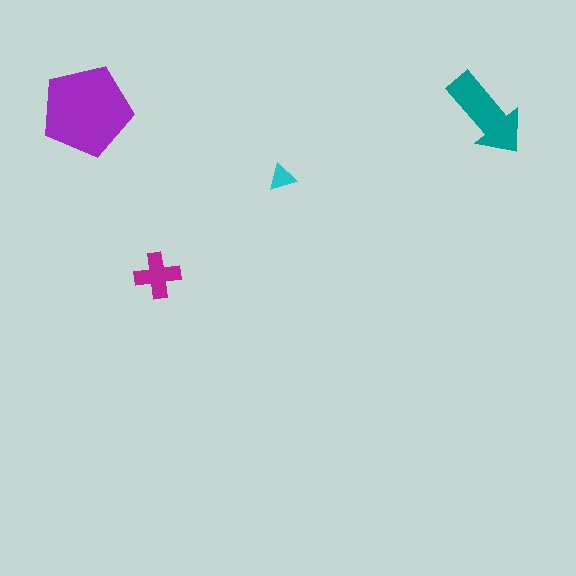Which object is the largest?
The purple pentagon.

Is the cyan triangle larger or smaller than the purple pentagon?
Smaller.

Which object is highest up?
The purple pentagon is topmost.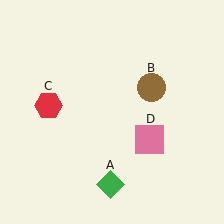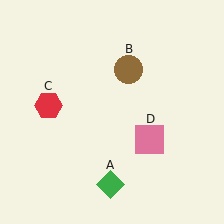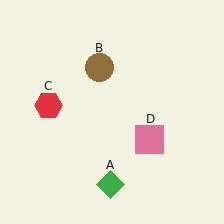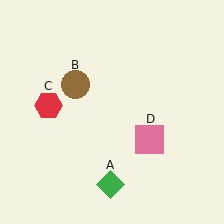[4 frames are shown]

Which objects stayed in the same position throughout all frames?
Green diamond (object A) and red hexagon (object C) and pink square (object D) remained stationary.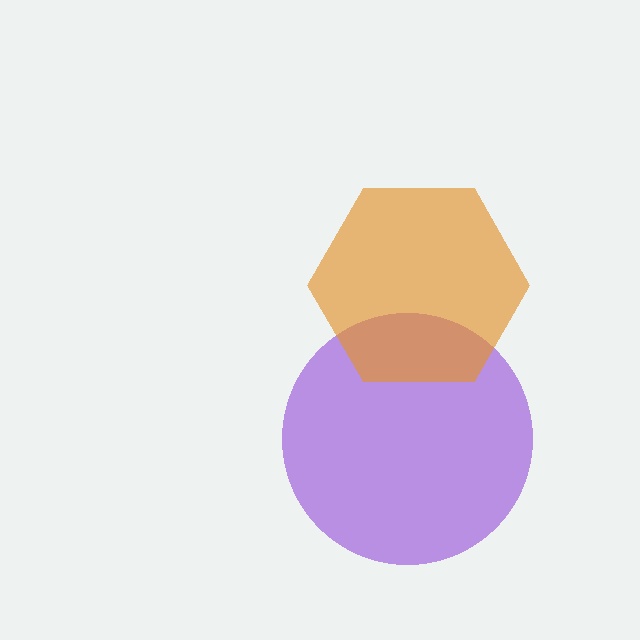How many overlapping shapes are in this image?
There are 2 overlapping shapes in the image.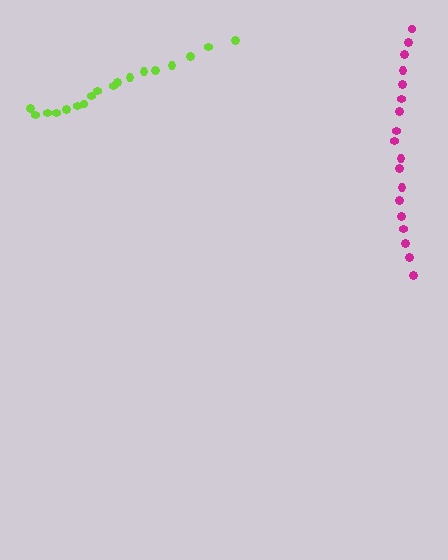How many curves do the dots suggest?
There are 2 distinct paths.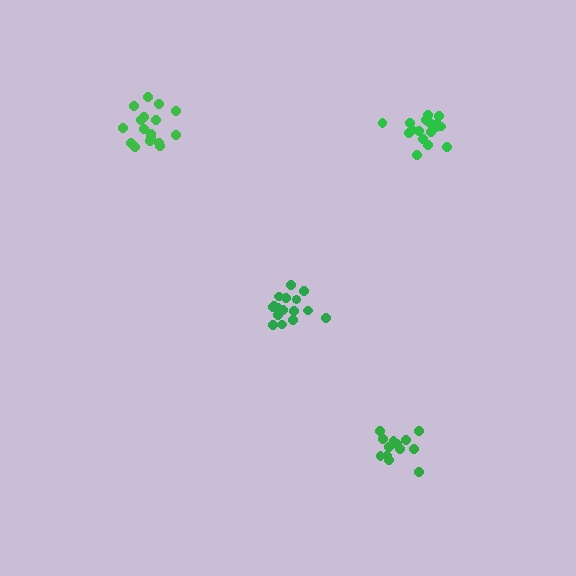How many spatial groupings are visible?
There are 4 spatial groupings.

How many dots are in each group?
Group 1: 16 dots, Group 2: 17 dots, Group 3: 13 dots, Group 4: 18 dots (64 total).